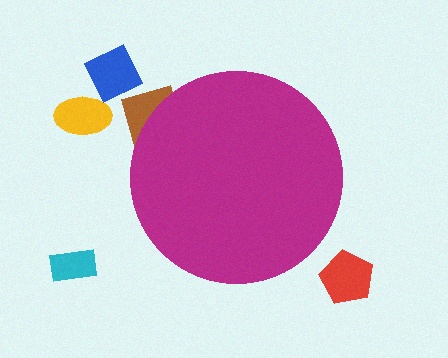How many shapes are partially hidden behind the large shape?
1 shape is partially hidden.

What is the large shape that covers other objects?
A magenta circle.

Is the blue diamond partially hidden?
No, the blue diamond is fully visible.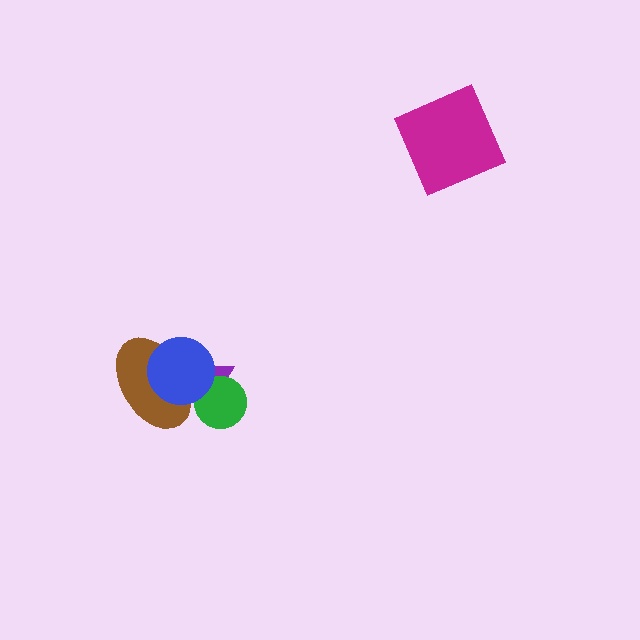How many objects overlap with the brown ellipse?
2 objects overlap with the brown ellipse.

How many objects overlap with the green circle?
2 objects overlap with the green circle.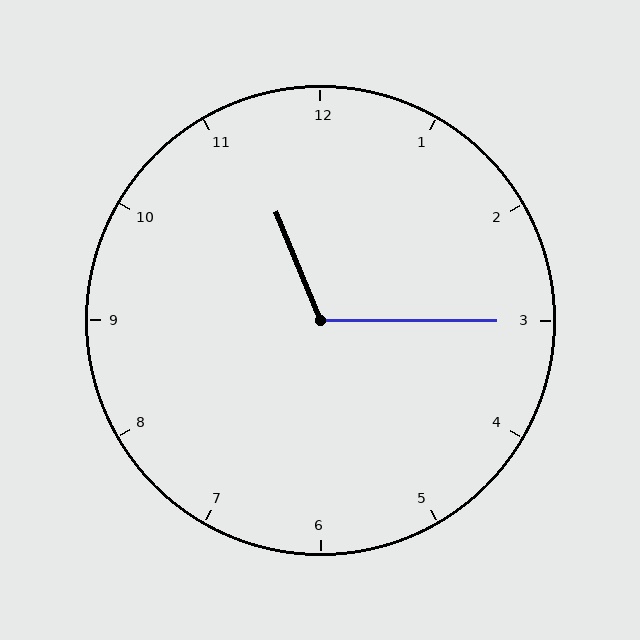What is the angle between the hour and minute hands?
Approximately 112 degrees.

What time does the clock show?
11:15.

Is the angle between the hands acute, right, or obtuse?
It is obtuse.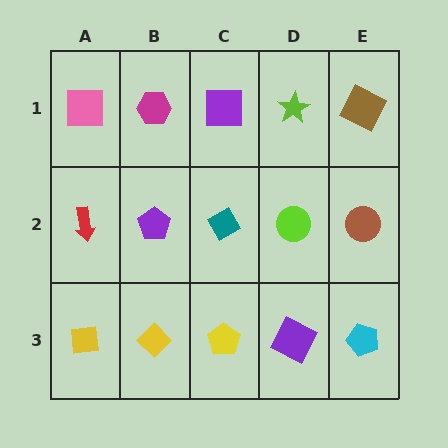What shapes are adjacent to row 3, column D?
A lime circle (row 2, column D), a yellow pentagon (row 3, column C), a cyan pentagon (row 3, column E).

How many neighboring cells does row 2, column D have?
4.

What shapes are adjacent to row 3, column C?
A teal diamond (row 2, column C), a yellow diamond (row 3, column B), a purple square (row 3, column D).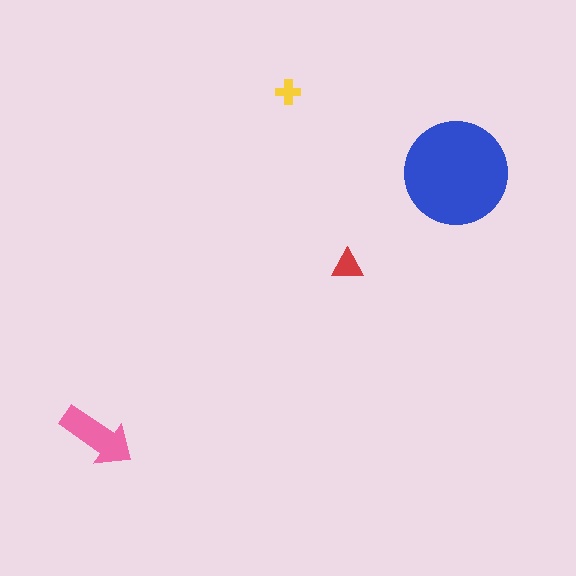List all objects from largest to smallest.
The blue circle, the pink arrow, the red triangle, the yellow cross.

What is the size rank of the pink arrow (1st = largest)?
2nd.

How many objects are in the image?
There are 4 objects in the image.